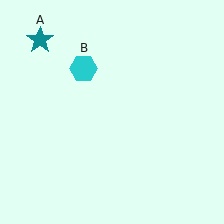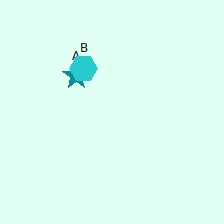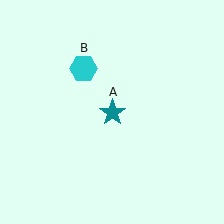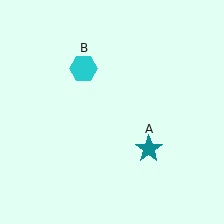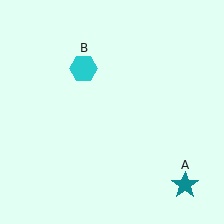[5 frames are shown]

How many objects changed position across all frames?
1 object changed position: teal star (object A).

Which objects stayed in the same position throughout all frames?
Cyan hexagon (object B) remained stationary.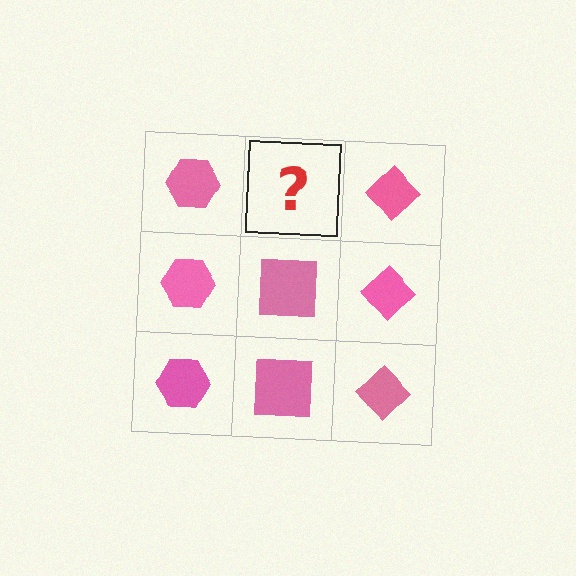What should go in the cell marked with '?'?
The missing cell should contain a pink square.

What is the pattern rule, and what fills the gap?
The rule is that each column has a consistent shape. The gap should be filled with a pink square.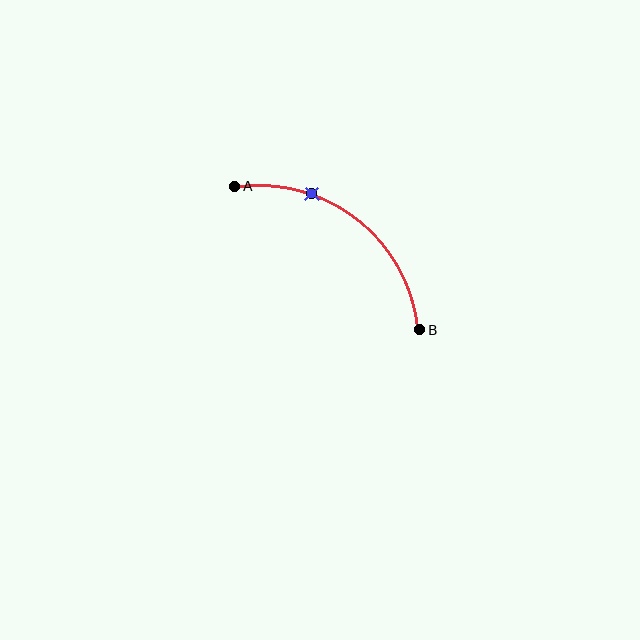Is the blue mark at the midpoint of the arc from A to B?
No. The blue mark lies on the arc but is closer to endpoint A. The arc midpoint would be at the point on the curve equidistant along the arc from both A and B.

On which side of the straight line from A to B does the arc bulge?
The arc bulges above and to the right of the straight line connecting A and B.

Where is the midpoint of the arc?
The arc midpoint is the point on the curve farthest from the straight line joining A and B. It sits above and to the right of that line.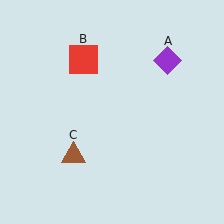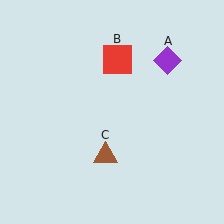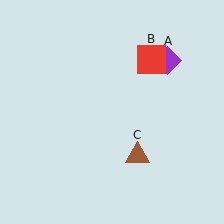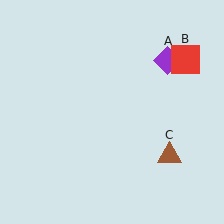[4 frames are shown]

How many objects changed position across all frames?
2 objects changed position: red square (object B), brown triangle (object C).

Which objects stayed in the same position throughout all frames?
Purple diamond (object A) remained stationary.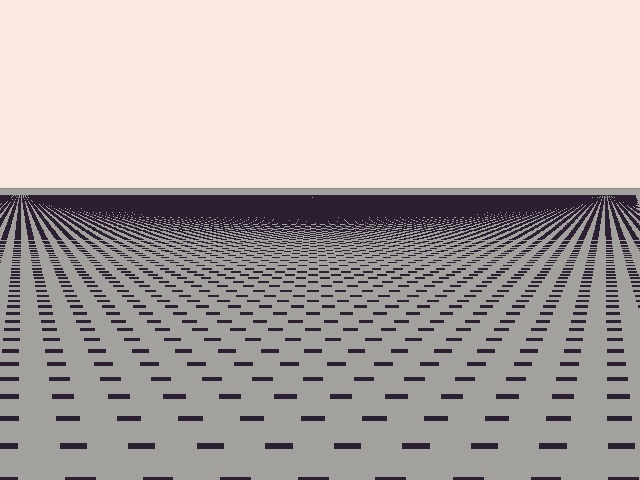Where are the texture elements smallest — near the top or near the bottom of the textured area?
Near the top.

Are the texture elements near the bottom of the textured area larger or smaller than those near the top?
Larger. Near the bottom, elements are closer to the viewer and appear at a bigger on-screen size.